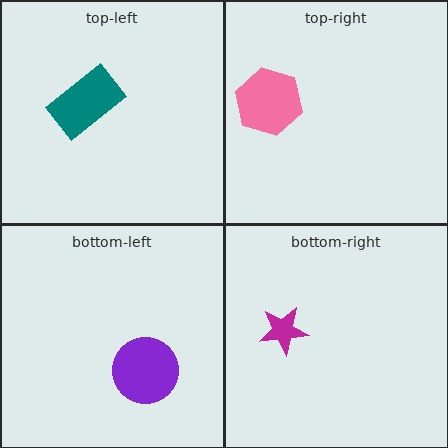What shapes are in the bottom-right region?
The magenta star.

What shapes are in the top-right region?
The pink hexagon.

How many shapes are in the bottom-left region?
1.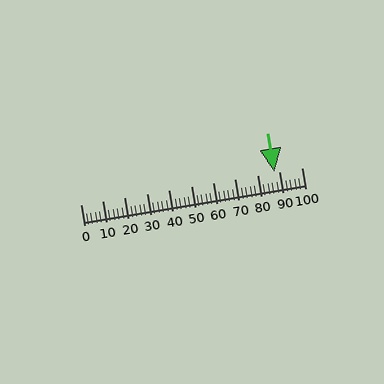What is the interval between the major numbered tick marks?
The major tick marks are spaced 10 units apart.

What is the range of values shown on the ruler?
The ruler shows values from 0 to 100.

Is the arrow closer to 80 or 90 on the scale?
The arrow is closer to 90.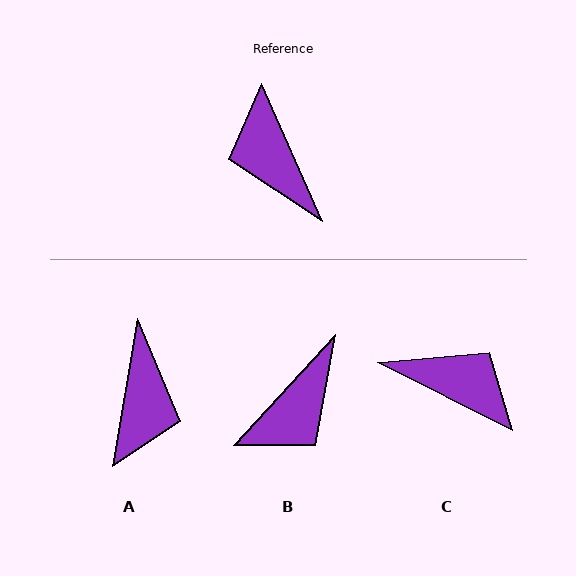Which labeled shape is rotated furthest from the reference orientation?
A, about 146 degrees away.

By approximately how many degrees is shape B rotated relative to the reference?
Approximately 113 degrees counter-clockwise.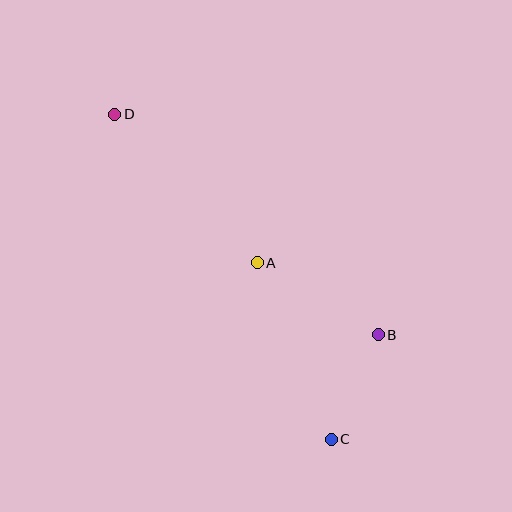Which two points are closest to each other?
Points B and C are closest to each other.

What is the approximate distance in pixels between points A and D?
The distance between A and D is approximately 206 pixels.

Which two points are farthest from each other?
Points C and D are farthest from each other.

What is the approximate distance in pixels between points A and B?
The distance between A and B is approximately 141 pixels.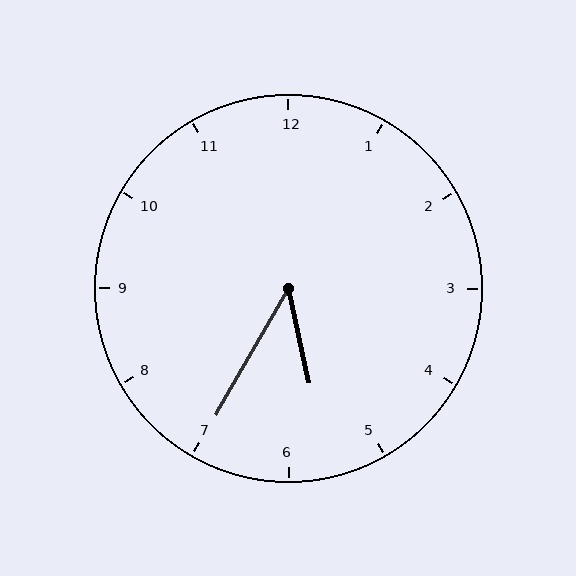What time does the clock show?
5:35.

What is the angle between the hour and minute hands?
Approximately 42 degrees.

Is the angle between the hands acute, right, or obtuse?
It is acute.